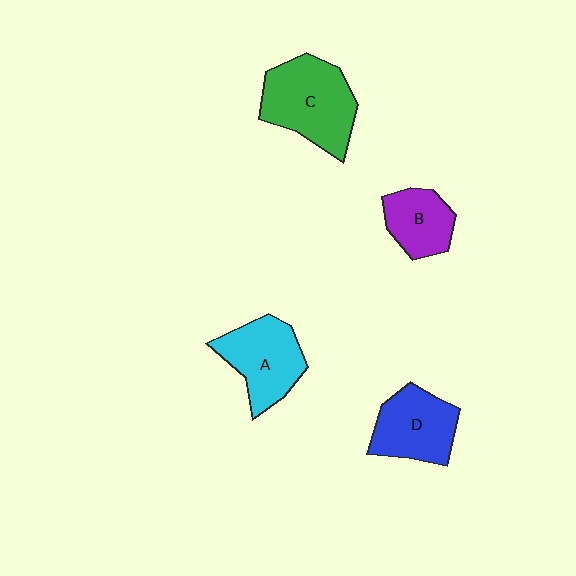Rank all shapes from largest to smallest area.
From largest to smallest: C (green), A (cyan), D (blue), B (purple).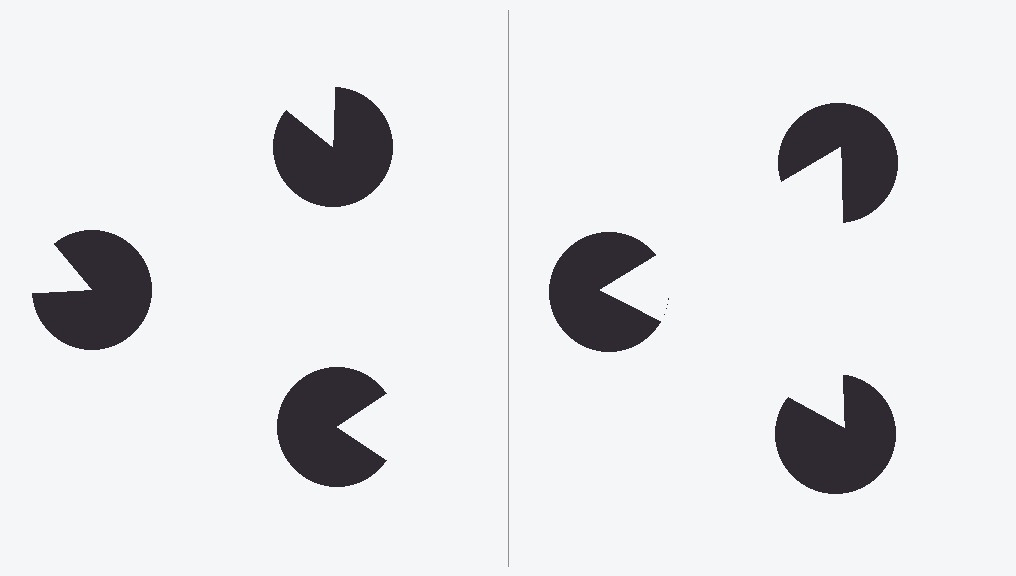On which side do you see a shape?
An illusory triangle appears on the right side. On the left side the wedge cuts are rotated, so no coherent shape forms.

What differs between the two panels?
The pac-man discs are positioned identically on both sides; only the wedge orientations differ. On the right they align to a triangle; on the left they are misaligned.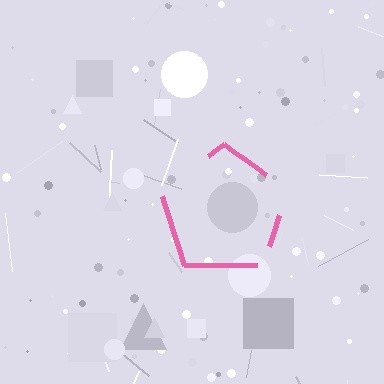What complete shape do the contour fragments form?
The contour fragments form a pentagon.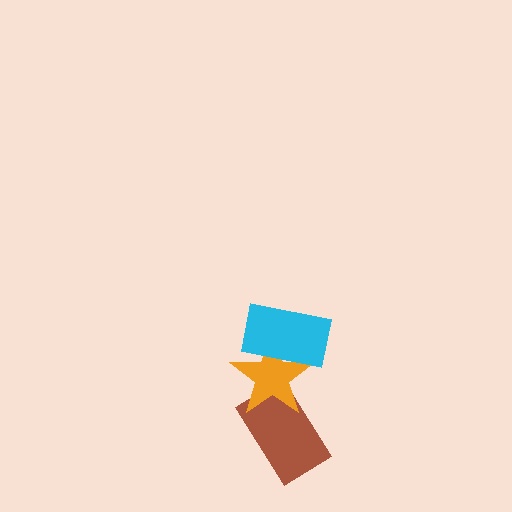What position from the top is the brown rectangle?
The brown rectangle is 3rd from the top.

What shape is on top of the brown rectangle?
The orange star is on top of the brown rectangle.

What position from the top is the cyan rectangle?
The cyan rectangle is 1st from the top.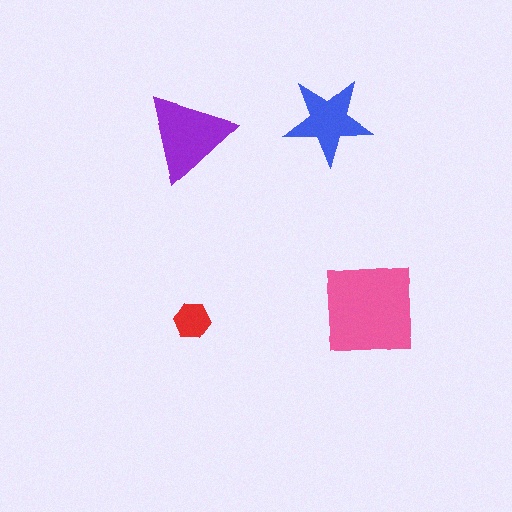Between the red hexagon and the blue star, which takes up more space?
The blue star.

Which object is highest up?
The blue star is topmost.